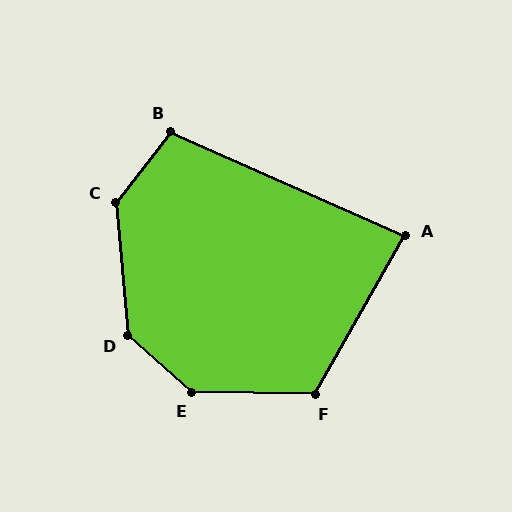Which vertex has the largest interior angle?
E, at approximately 139 degrees.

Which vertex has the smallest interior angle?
A, at approximately 84 degrees.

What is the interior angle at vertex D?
Approximately 137 degrees (obtuse).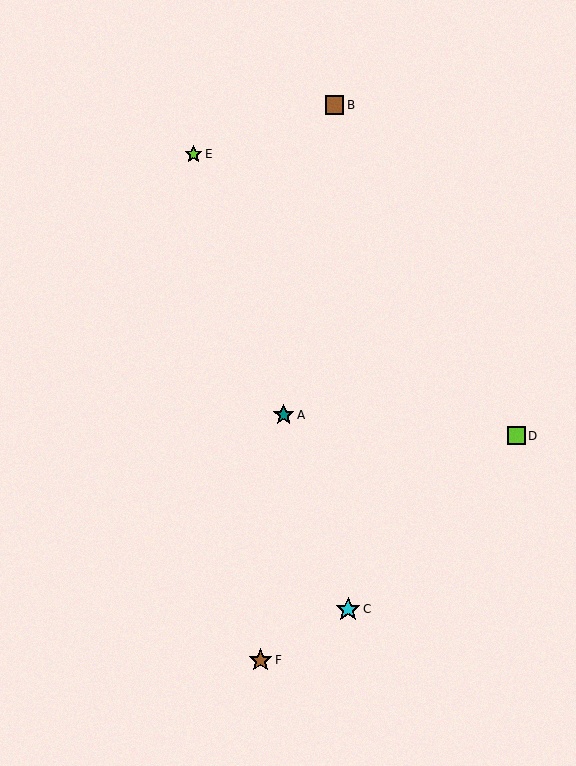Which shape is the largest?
The cyan star (labeled C) is the largest.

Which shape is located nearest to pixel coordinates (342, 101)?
The brown square (labeled B) at (334, 105) is nearest to that location.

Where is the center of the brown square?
The center of the brown square is at (334, 105).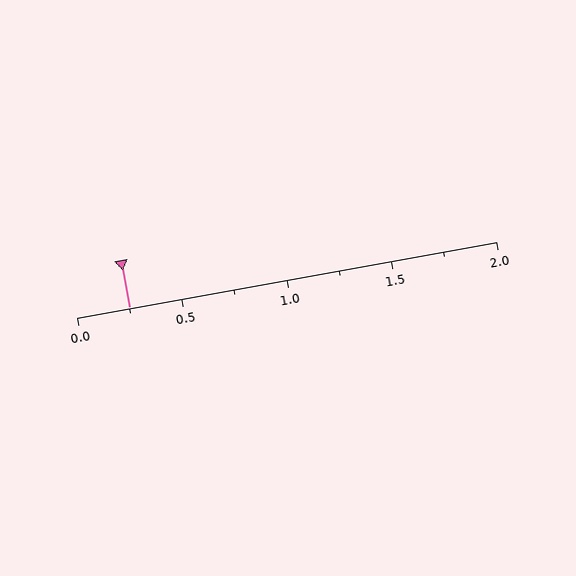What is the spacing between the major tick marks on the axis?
The major ticks are spaced 0.5 apart.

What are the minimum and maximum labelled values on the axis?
The axis runs from 0.0 to 2.0.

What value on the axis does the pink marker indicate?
The marker indicates approximately 0.25.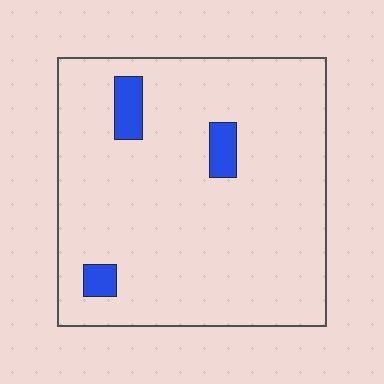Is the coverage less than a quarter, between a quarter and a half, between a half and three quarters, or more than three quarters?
Less than a quarter.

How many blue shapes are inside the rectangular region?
3.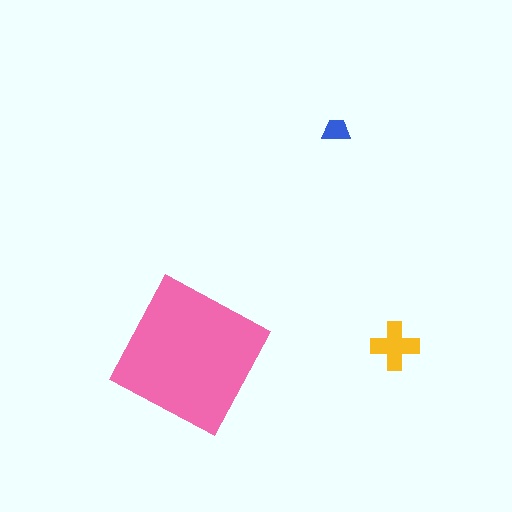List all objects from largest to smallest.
The pink square, the yellow cross, the blue trapezoid.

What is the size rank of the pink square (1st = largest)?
1st.